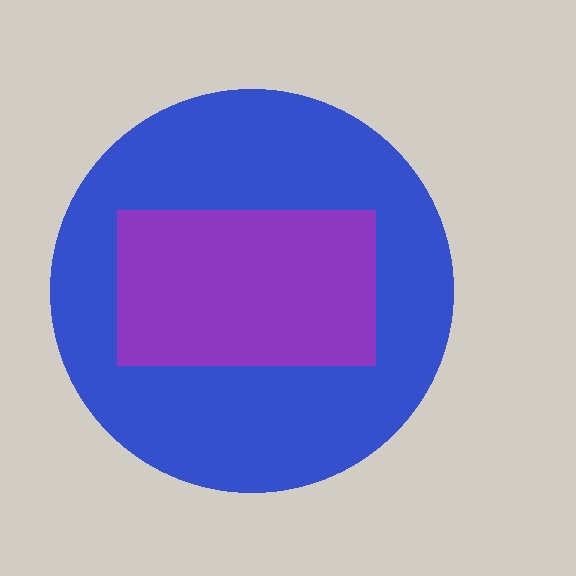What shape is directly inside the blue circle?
The purple rectangle.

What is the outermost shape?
The blue circle.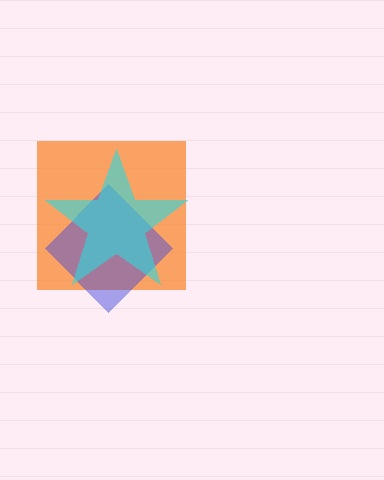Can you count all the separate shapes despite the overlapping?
Yes, there are 3 separate shapes.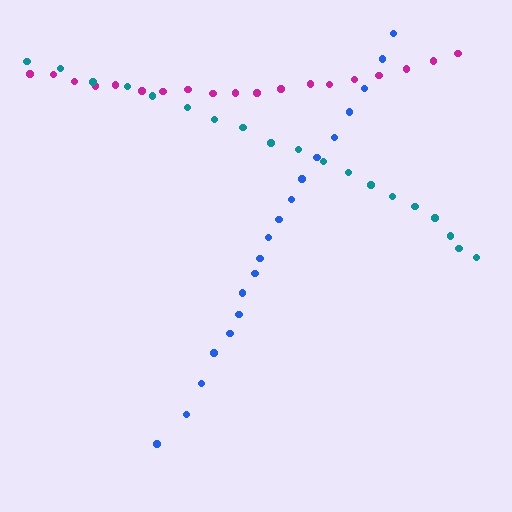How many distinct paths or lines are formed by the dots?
There are 3 distinct paths.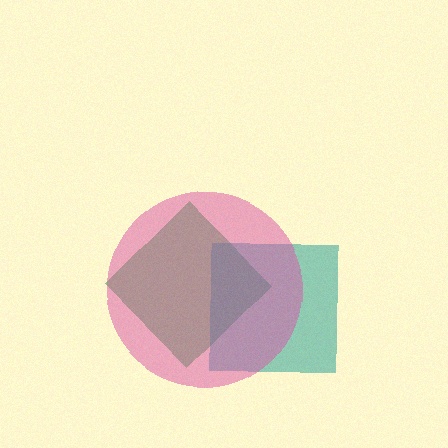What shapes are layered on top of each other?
The layered shapes are: a green diamond, a teal square, a pink circle.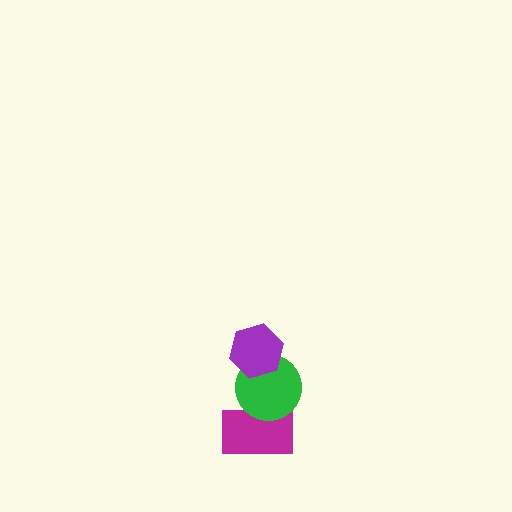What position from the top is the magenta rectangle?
The magenta rectangle is 3rd from the top.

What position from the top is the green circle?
The green circle is 2nd from the top.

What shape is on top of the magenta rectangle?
The green circle is on top of the magenta rectangle.